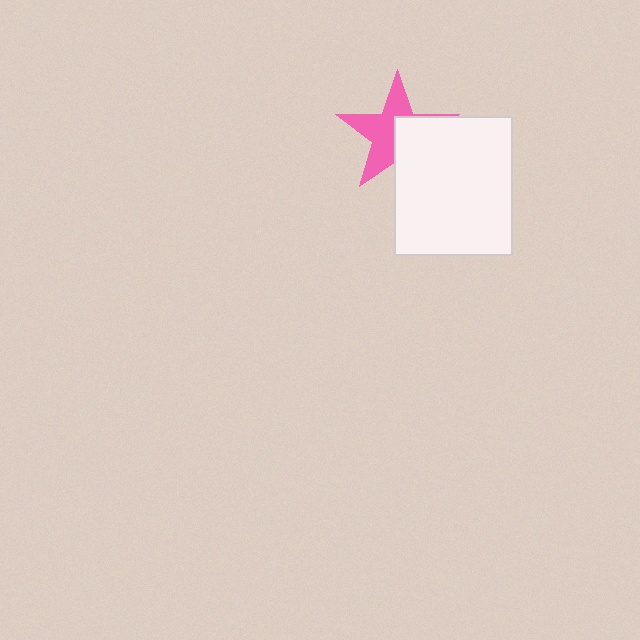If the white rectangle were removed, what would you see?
You would see the complete pink star.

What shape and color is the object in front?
The object in front is a white rectangle.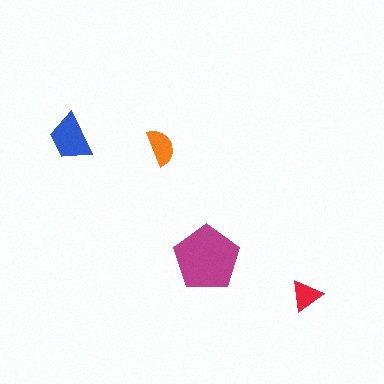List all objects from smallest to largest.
The red triangle, the orange semicircle, the blue trapezoid, the magenta pentagon.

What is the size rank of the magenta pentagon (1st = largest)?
1st.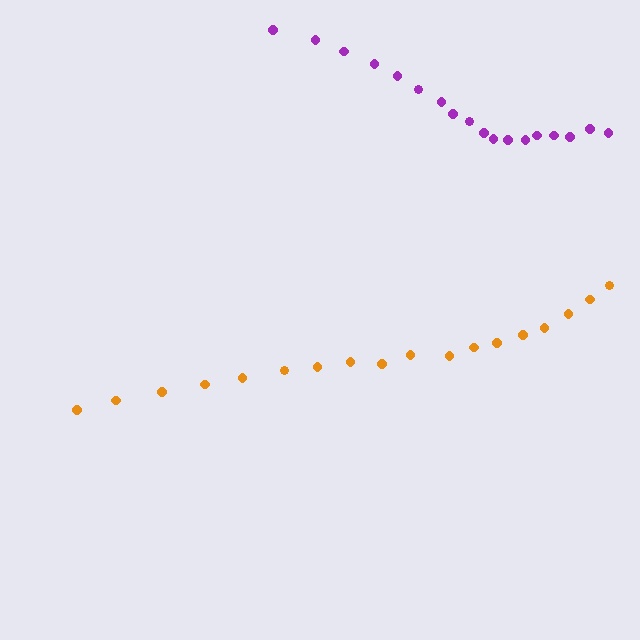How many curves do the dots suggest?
There are 2 distinct paths.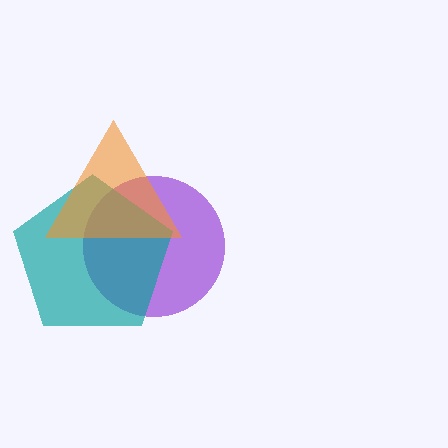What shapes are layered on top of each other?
The layered shapes are: a purple circle, a teal pentagon, an orange triangle.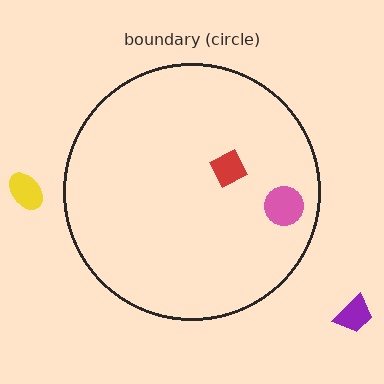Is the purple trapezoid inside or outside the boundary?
Outside.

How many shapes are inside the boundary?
2 inside, 2 outside.